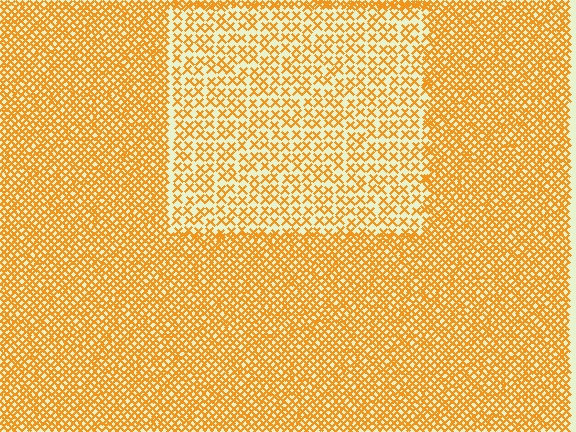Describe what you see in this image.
The image contains small orange elements arranged at two different densities. A rectangle-shaped region is visible where the elements are less densely packed than the surrounding area.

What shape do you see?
I see a rectangle.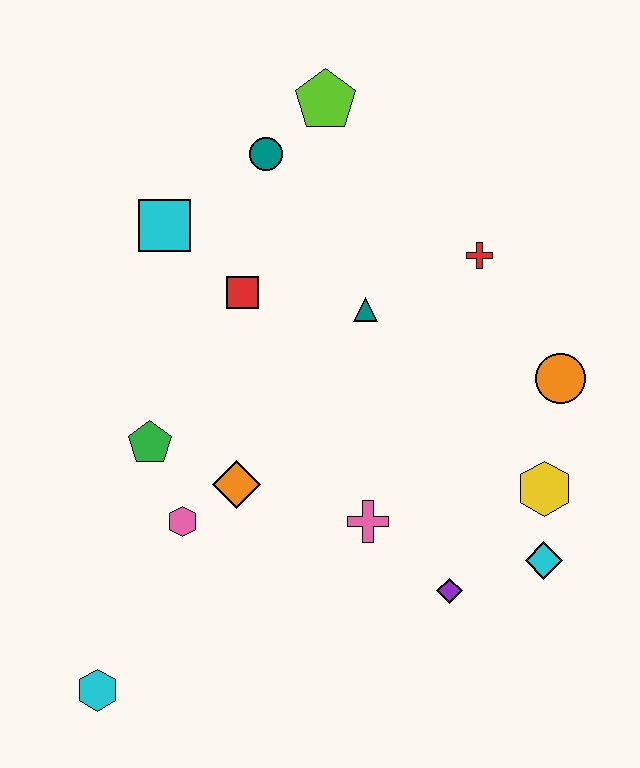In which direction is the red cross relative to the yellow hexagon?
The red cross is above the yellow hexagon.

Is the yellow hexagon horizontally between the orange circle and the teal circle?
Yes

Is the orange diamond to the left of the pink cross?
Yes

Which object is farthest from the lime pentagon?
The cyan hexagon is farthest from the lime pentagon.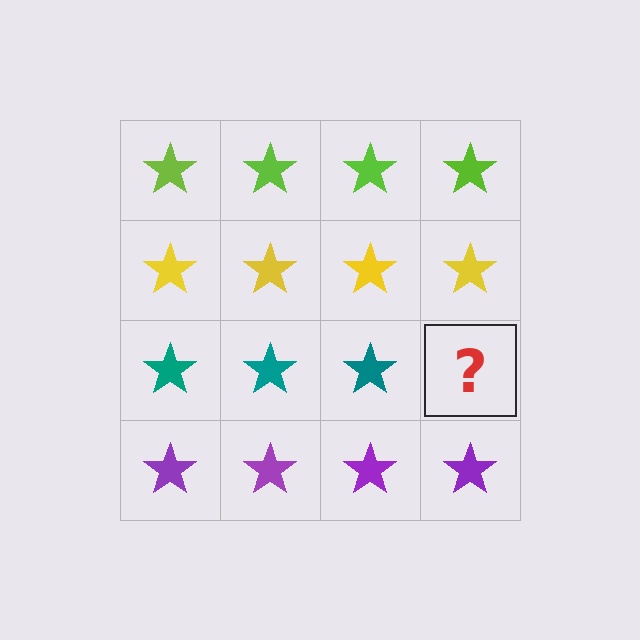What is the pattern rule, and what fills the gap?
The rule is that each row has a consistent color. The gap should be filled with a teal star.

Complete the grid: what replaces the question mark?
The question mark should be replaced with a teal star.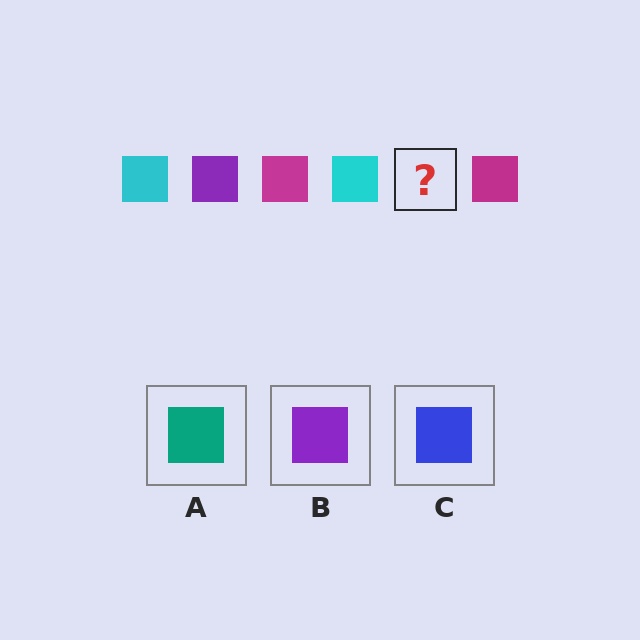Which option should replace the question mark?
Option B.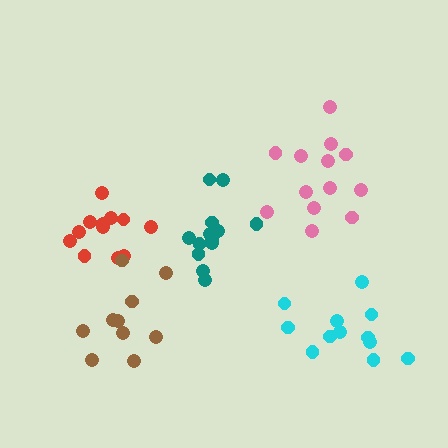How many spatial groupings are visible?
There are 5 spatial groupings.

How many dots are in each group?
Group 1: 12 dots, Group 2: 12 dots, Group 3: 13 dots, Group 4: 10 dots, Group 5: 13 dots (60 total).